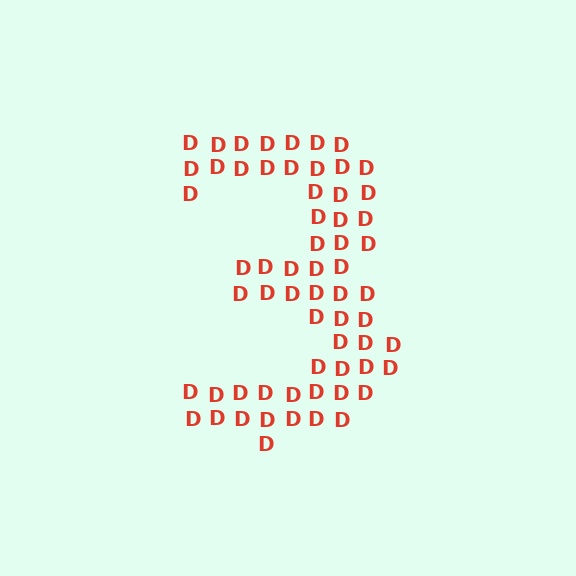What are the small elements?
The small elements are letter D's.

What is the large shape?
The large shape is the digit 3.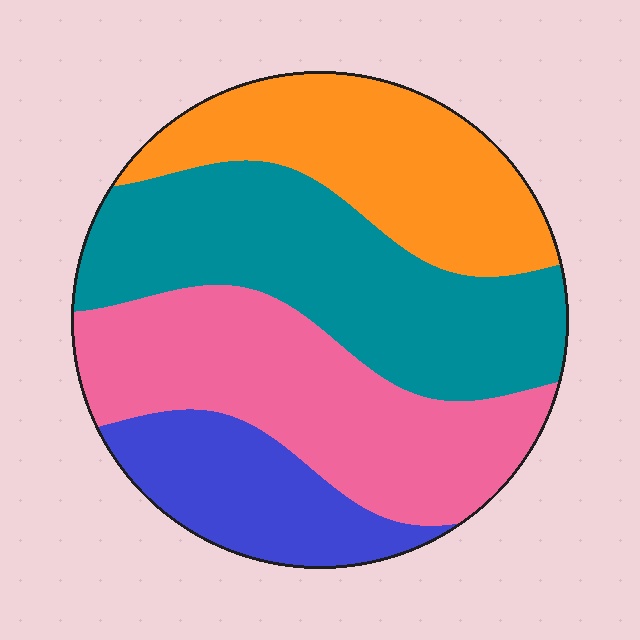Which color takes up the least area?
Blue, at roughly 15%.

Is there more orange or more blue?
Orange.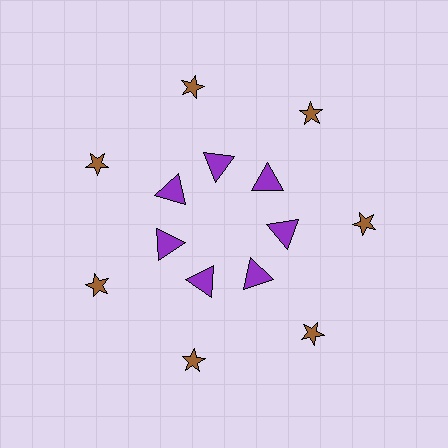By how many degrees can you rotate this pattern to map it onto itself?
The pattern maps onto itself every 51 degrees of rotation.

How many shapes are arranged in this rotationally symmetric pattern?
There are 14 shapes, arranged in 7 groups of 2.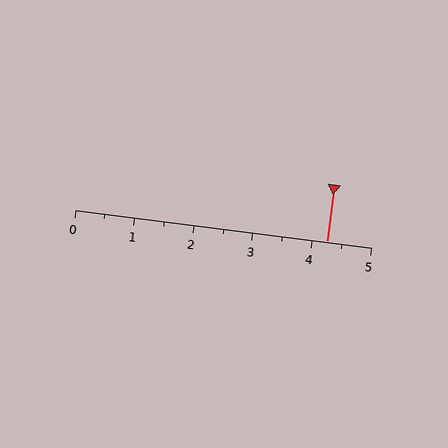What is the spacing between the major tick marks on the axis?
The major ticks are spaced 1 apart.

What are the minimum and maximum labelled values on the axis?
The axis runs from 0 to 5.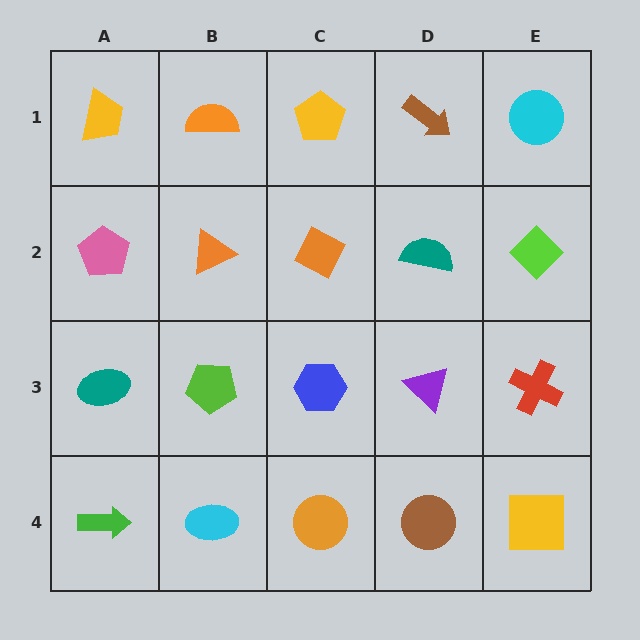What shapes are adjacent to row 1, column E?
A lime diamond (row 2, column E), a brown arrow (row 1, column D).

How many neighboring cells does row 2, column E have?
3.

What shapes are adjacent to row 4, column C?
A blue hexagon (row 3, column C), a cyan ellipse (row 4, column B), a brown circle (row 4, column D).